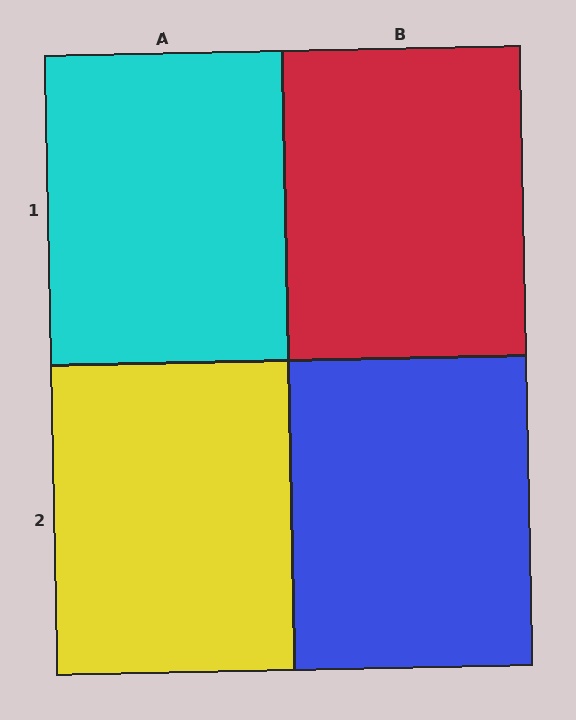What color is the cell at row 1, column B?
Red.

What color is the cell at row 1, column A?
Cyan.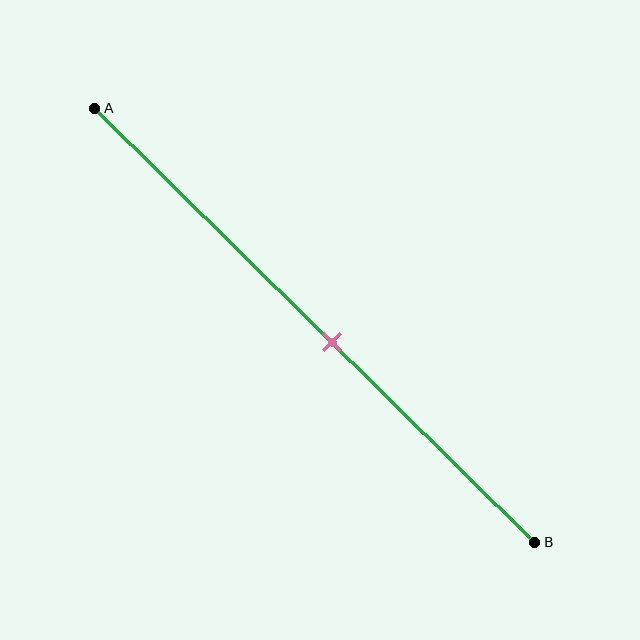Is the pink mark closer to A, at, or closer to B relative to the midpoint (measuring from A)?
The pink mark is closer to point B than the midpoint of segment AB.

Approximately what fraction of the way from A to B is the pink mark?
The pink mark is approximately 55% of the way from A to B.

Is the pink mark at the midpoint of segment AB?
No, the mark is at about 55% from A, not at the 50% midpoint.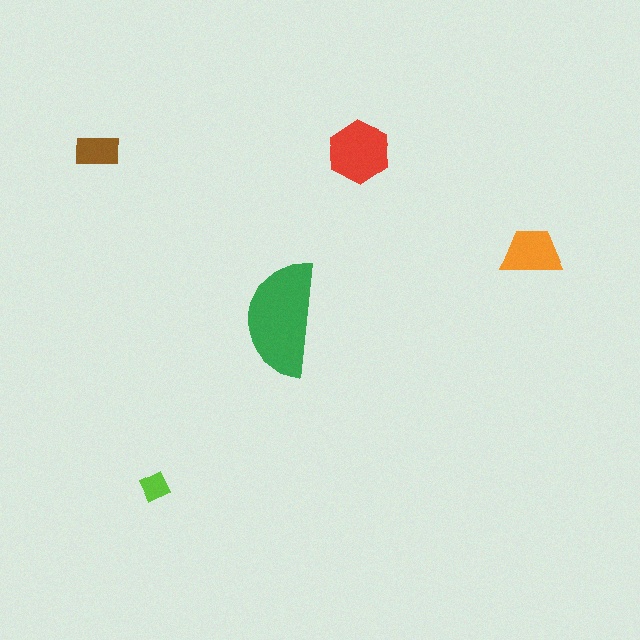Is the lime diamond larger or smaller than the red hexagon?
Smaller.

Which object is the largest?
The green semicircle.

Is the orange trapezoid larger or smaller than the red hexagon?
Smaller.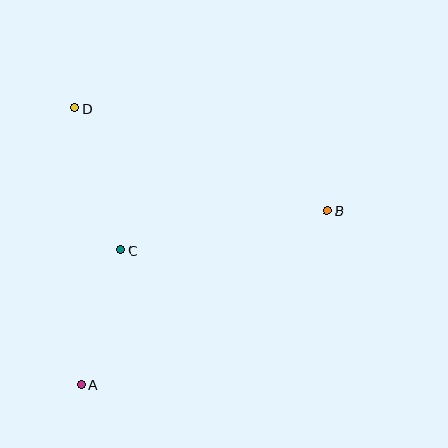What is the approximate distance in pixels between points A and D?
The distance between A and D is approximately 277 pixels.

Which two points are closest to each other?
Points A and C are closest to each other.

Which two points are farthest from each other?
Points A and B are farthest from each other.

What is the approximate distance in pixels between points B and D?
The distance between B and D is approximately 272 pixels.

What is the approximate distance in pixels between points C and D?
The distance between C and D is approximately 149 pixels.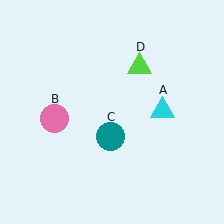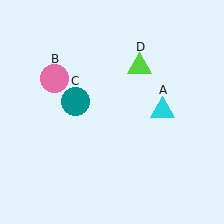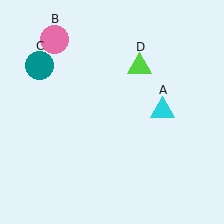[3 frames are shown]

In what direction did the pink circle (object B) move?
The pink circle (object B) moved up.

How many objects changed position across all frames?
2 objects changed position: pink circle (object B), teal circle (object C).